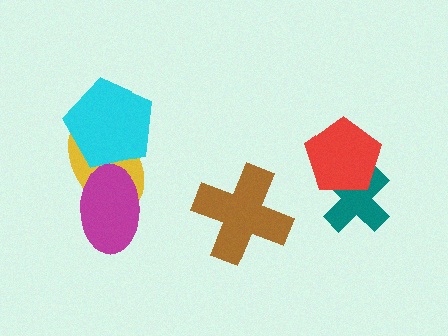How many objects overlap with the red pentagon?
1 object overlaps with the red pentagon.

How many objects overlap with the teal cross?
1 object overlaps with the teal cross.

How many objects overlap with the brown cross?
0 objects overlap with the brown cross.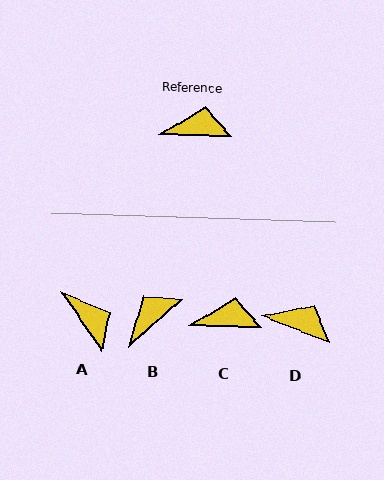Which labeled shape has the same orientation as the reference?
C.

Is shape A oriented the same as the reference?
No, it is off by about 54 degrees.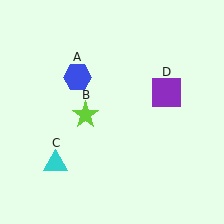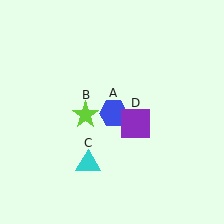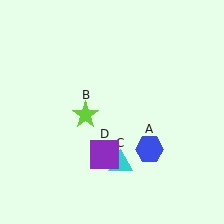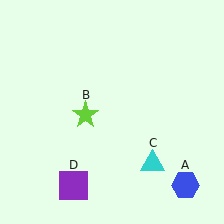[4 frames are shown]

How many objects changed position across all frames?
3 objects changed position: blue hexagon (object A), cyan triangle (object C), purple square (object D).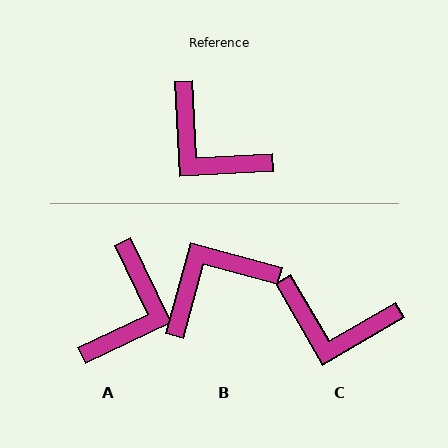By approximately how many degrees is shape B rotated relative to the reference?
Approximately 108 degrees clockwise.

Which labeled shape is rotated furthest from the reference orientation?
A, about 112 degrees away.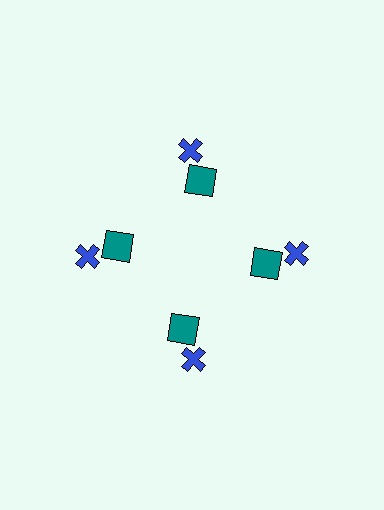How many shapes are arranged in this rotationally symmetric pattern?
There are 8 shapes, arranged in 4 groups of 2.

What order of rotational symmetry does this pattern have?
This pattern has 4-fold rotational symmetry.